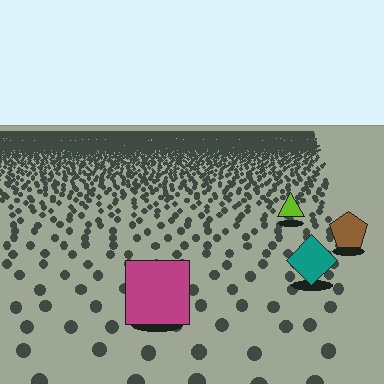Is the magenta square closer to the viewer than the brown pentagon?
Yes. The magenta square is closer — you can tell from the texture gradient: the ground texture is coarser near it.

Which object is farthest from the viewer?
The lime triangle is farthest from the viewer. It appears smaller and the ground texture around it is denser.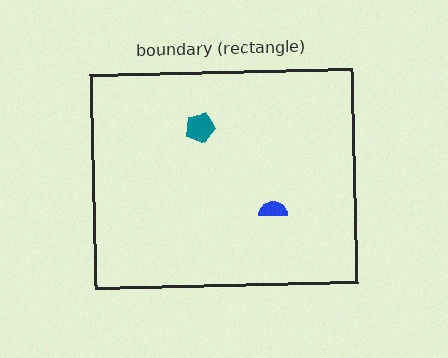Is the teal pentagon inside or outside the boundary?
Inside.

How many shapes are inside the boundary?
2 inside, 0 outside.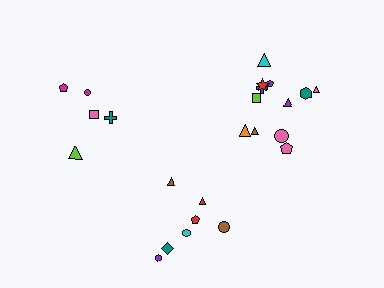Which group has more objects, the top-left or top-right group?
The top-right group.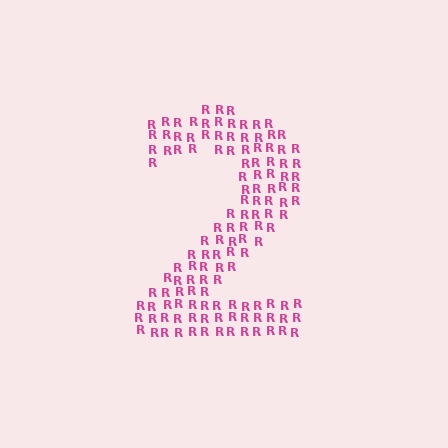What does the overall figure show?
The overall figure shows the digit 2.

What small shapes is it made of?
It is made of small letter R's.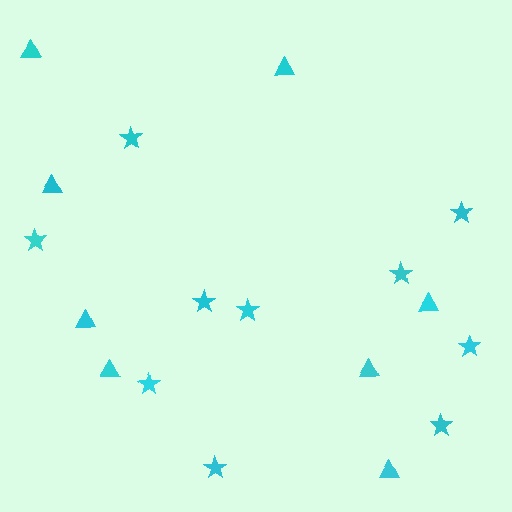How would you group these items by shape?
There are 2 groups: one group of triangles (8) and one group of stars (10).